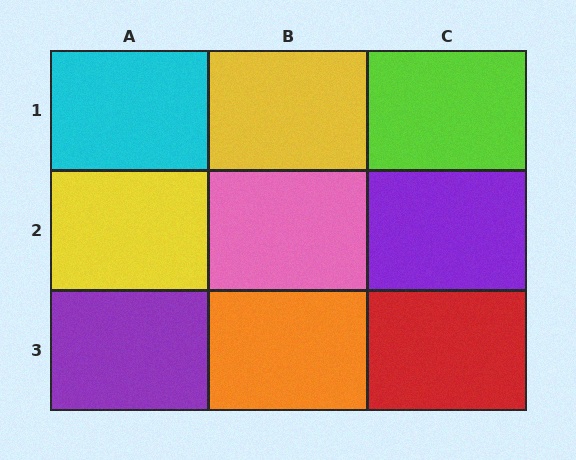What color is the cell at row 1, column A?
Cyan.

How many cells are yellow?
2 cells are yellow.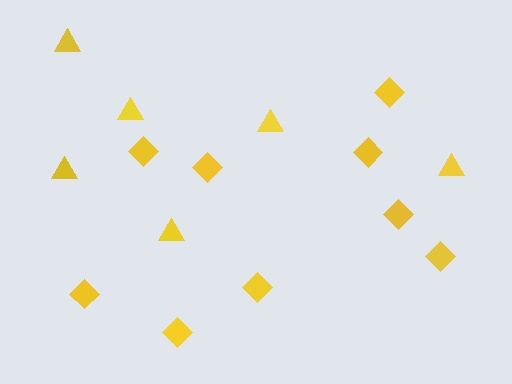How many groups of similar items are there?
There are 2 groups: one group of diamonds (9) and one group of triangles (6).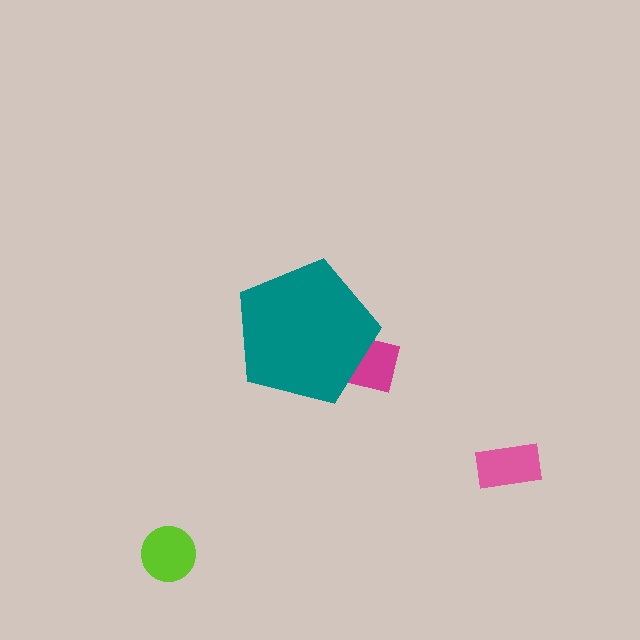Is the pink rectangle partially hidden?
No, the pink rectangle is fully visible.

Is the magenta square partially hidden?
Yes, the magenta square is partially hidden behind the teal pentagon.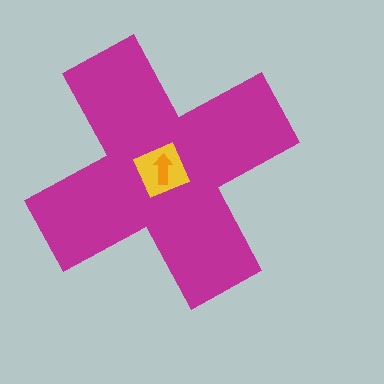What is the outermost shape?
The magenta cross.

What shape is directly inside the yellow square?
The orange arrow.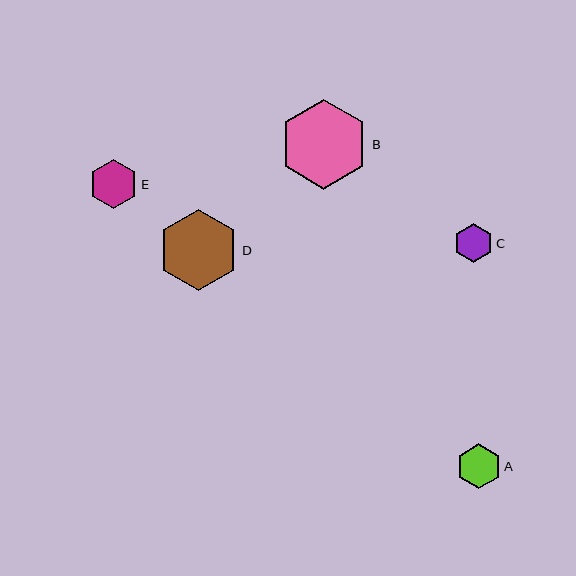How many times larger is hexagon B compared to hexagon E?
Hexagon B is approximately 1.8 times the size of hexagon E.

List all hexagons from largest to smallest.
From largest to smallest: B, D, E, A, C.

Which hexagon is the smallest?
Hexagon C is the smallest with a size of approximately 38 pixels.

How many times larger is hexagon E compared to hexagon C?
Hexagon E is approximately 1.3 times the size of hexagon C.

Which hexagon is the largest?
Hexagon B is the largest with a size of approximately 90 pixels.